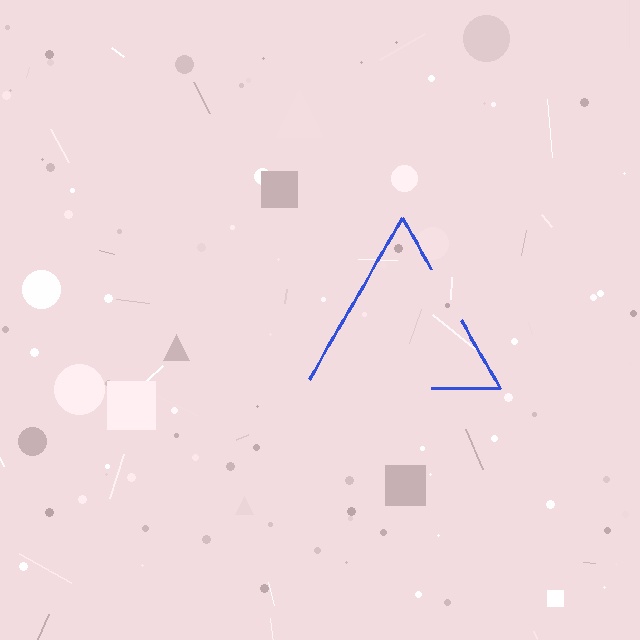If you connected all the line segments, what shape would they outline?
They would outline a triangle.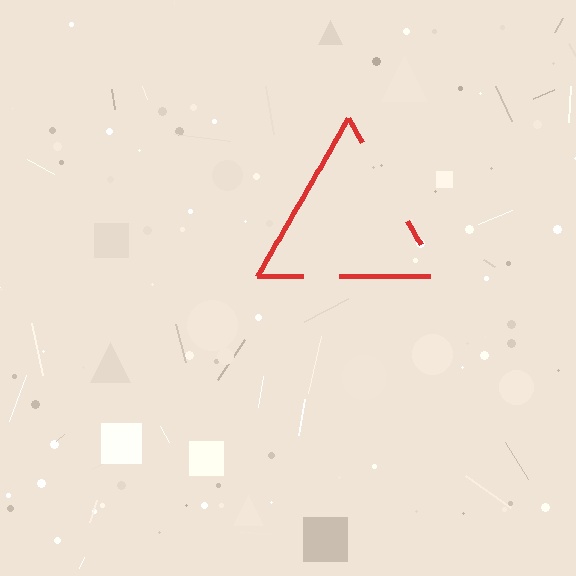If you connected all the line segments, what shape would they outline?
They would outline a triangle.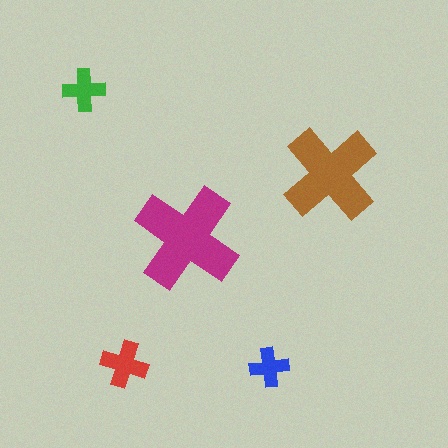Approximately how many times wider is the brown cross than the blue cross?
About 2.5 times wider.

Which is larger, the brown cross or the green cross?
The brown one.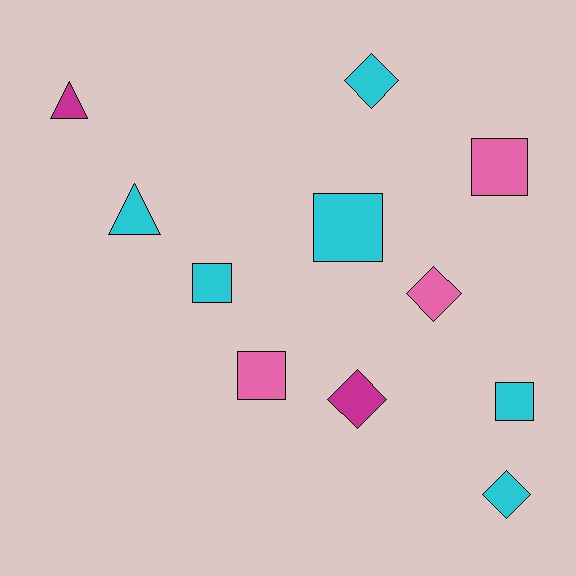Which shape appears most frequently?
Square, with 5 objects.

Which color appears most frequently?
Cyan, with 6 objects.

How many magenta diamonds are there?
There is 1 magenta diamond.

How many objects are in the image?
There are 11 objects.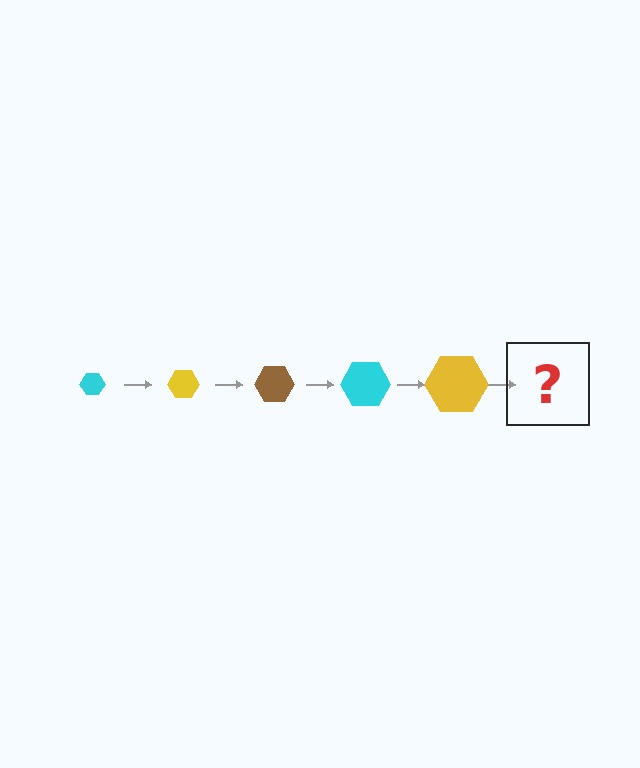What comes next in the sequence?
The next element should be a brown hexagon, larger than the previous one.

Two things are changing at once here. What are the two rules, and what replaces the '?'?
The two rules are that the hexagon grows larger each step and the color cycles through cyan, yellow, and brown. The '?' should be a brown hexagon, larger than the previous one.